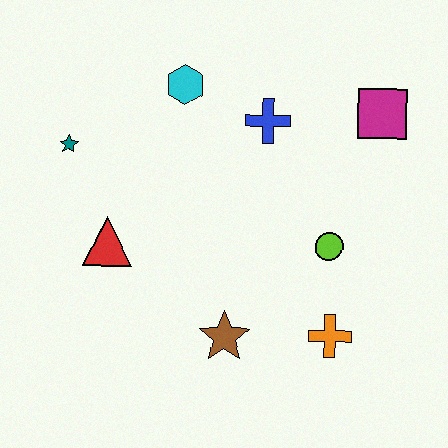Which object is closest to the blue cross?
The cyan hexagon is closest to the blue cross.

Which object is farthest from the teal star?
The orange cross is farthest from the teal star.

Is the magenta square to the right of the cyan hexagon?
Yes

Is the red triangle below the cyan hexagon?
Yes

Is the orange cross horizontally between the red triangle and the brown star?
No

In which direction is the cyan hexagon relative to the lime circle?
The cyan hexagon is above the lime circle.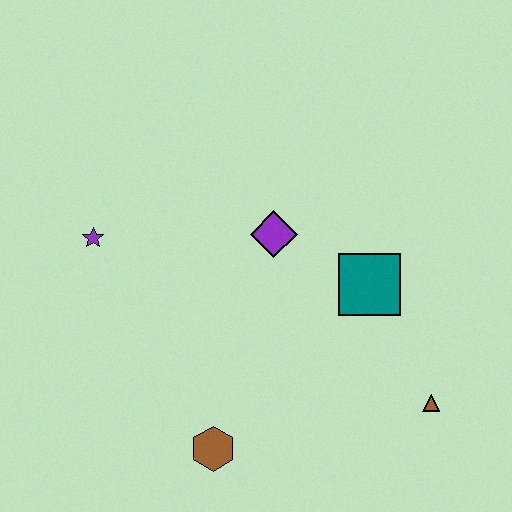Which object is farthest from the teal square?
The purple star is farthest from the teal square.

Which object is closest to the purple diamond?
The teal square is closest to the purple diamond.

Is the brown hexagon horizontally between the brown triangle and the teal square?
No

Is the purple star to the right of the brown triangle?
No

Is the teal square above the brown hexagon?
Yes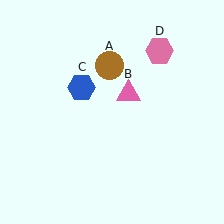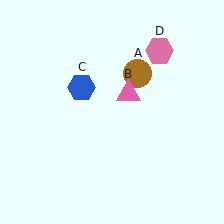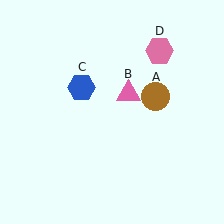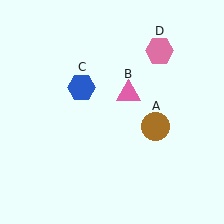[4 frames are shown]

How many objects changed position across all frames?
1 object changed position: brown circle (object A).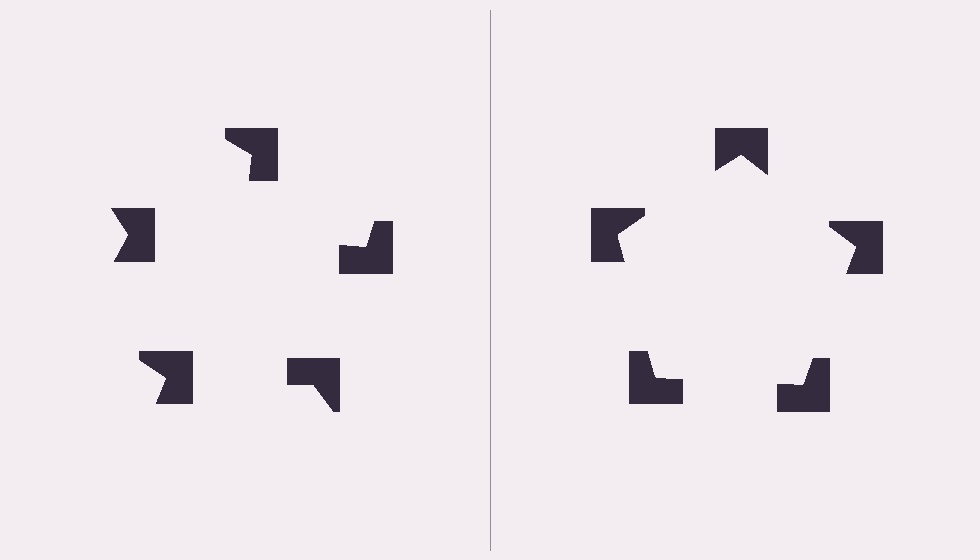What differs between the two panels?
The notched squares are positioned identically on both sides; only the wedge orientations differ. On the right they align to a pentagon; on the left they are misaligned.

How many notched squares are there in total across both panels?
10 — 5 on each side.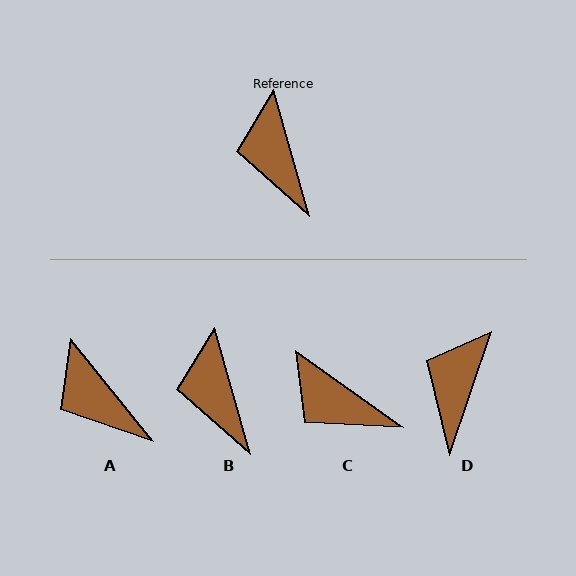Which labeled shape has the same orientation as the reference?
B.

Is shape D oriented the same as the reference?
No, it is off by about 35 degrees.